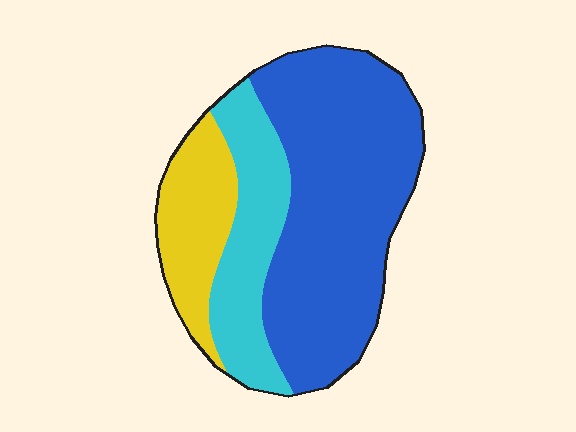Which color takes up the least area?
Yellow, at roughly 20%.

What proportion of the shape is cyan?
Cyan takes up about one quarter (1/4) of the shape.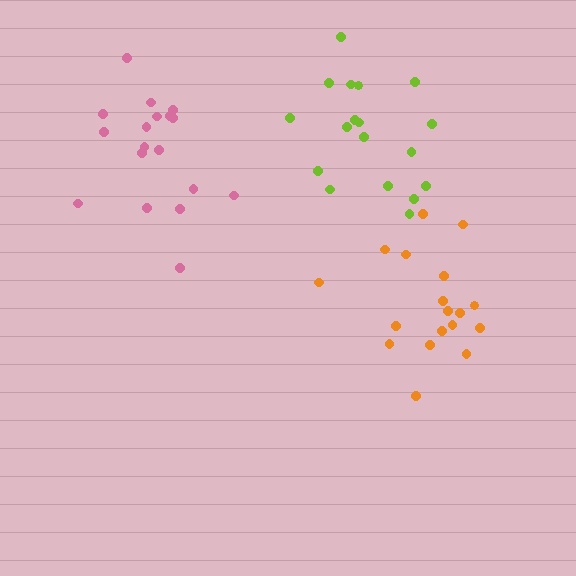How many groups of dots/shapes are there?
There are 3 groups.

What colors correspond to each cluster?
The clusters are colored: lime, orange, pink.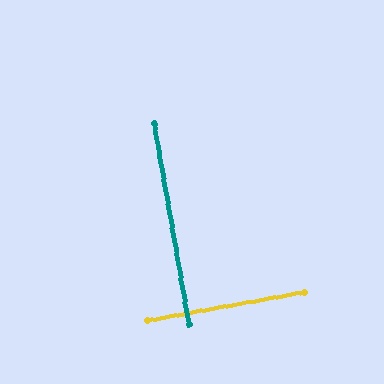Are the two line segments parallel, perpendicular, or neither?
Perpendicular — they meet at approximately 90°.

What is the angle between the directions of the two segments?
Approximately 90 degrees.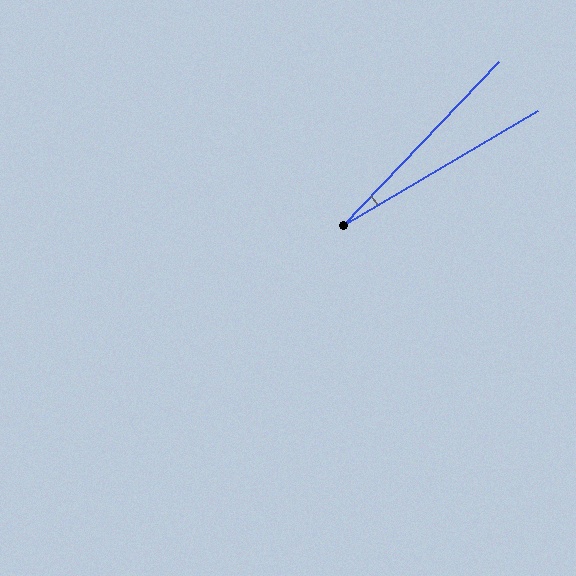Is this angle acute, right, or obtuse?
It is acute.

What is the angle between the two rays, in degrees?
Approximately 16 degrees.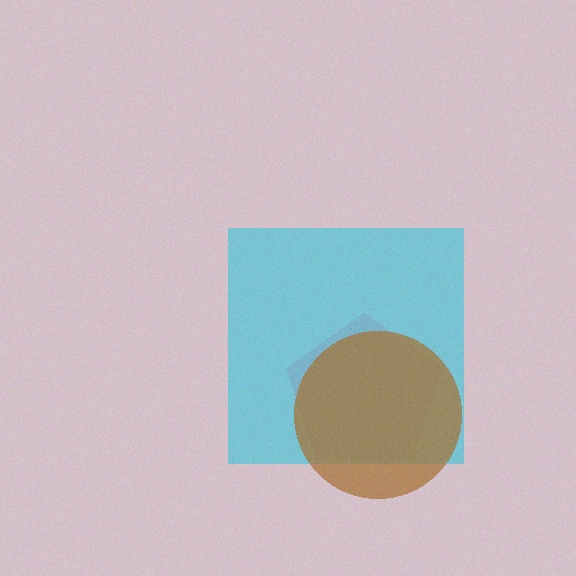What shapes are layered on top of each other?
The layered shapes are: a pink pentagon, a cyan square, a brown circle.